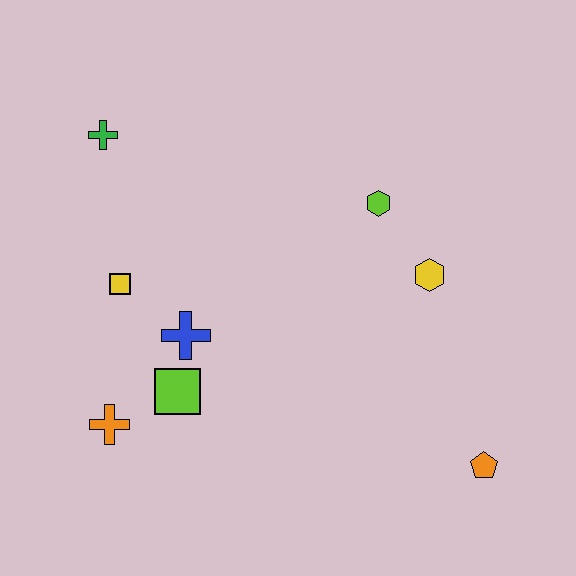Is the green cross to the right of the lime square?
No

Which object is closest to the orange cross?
The lime square is closest to the orange cross.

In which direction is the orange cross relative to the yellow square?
The orange cross is below the yellow square.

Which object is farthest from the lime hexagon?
The orange cross is farthest from the lime hexagon.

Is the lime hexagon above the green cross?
No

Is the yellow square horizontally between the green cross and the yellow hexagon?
Yes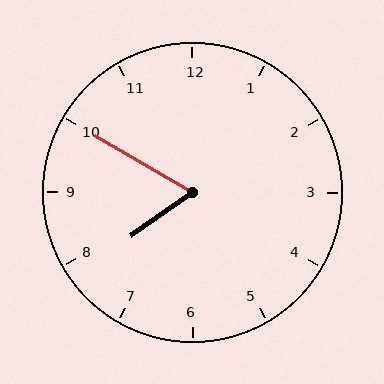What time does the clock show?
7:50.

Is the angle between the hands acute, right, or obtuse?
It is acute.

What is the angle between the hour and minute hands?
Approximately 65 degrees.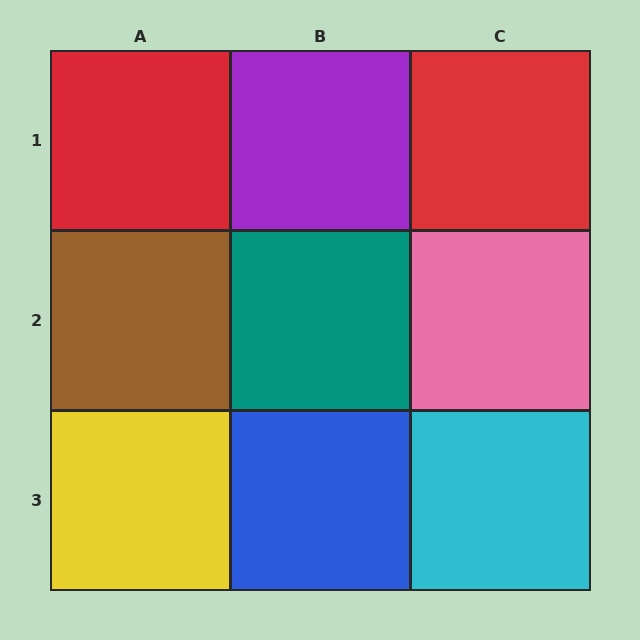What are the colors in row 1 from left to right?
Red, purple, red.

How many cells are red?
2 cells are red.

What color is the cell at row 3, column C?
Cyan.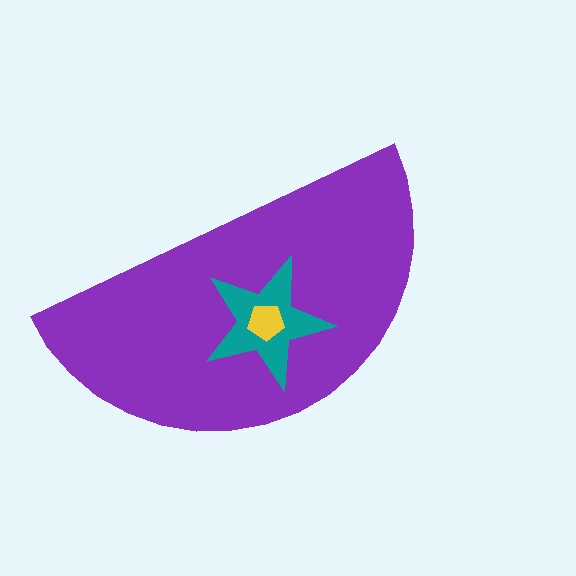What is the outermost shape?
The purple semicircle.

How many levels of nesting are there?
3.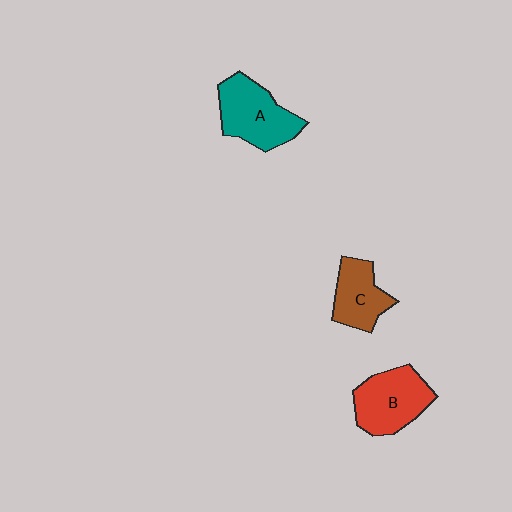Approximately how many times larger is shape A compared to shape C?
Approximately 1.4 times.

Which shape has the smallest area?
Shape C (brown).